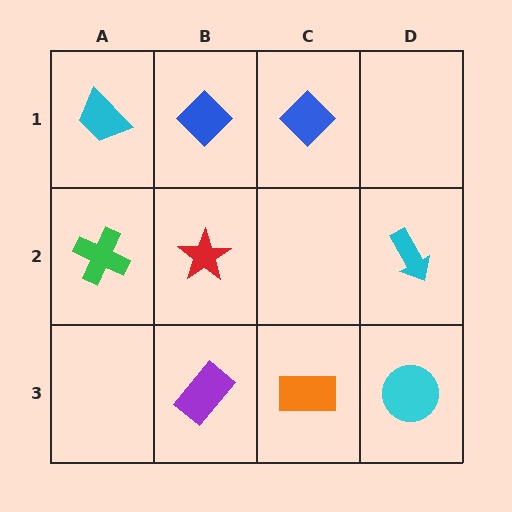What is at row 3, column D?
A cyan circle.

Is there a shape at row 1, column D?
No, that cell is empty.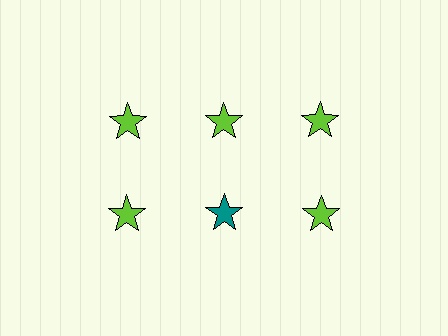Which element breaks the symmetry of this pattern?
The teal star in the second row, second from left column breaks the symmetry. All other shapes are lime stars.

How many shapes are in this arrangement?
There are 6 shapes arranged in a grid pattern.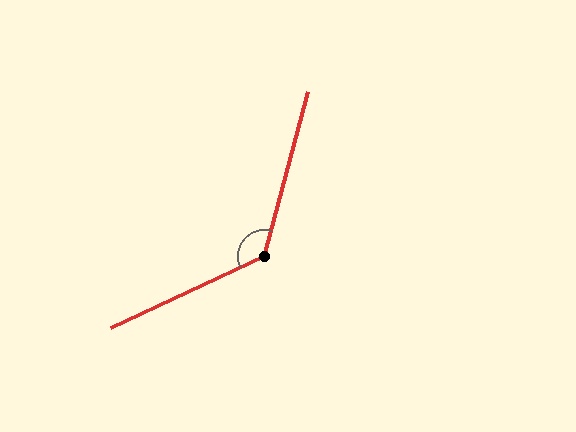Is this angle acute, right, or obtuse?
It is obtuse.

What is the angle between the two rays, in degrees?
Approximately 130 degrees.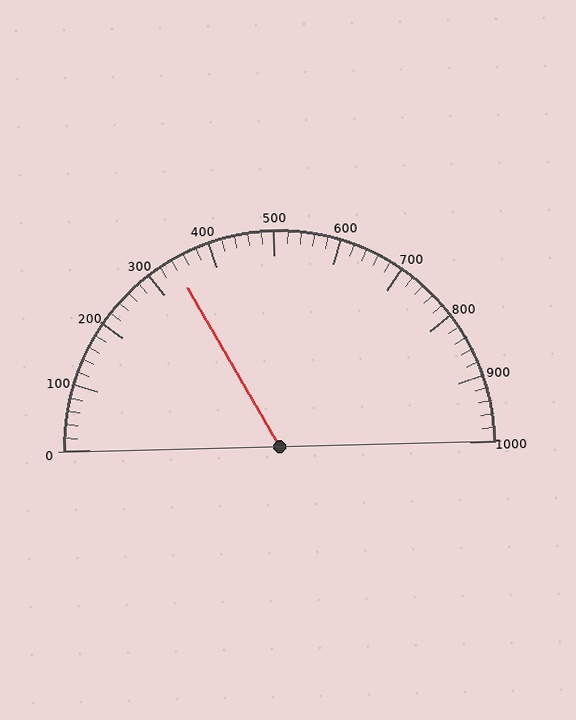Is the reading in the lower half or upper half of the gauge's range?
The reading is in the lower half of the range (0 to 1000).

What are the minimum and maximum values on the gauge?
The gauge ranges from 0 to 1000.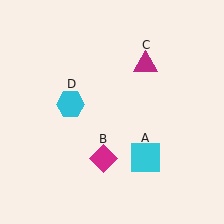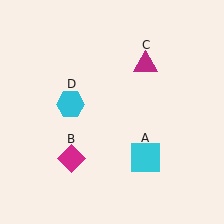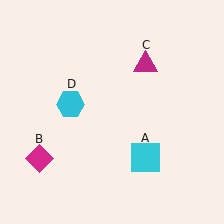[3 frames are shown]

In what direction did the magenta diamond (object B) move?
The magenta diamond (object B) moved left.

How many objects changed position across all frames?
1 object changed position: magenta diamond (object B).